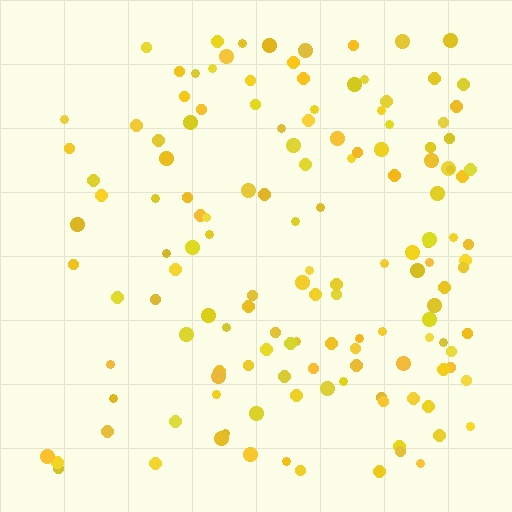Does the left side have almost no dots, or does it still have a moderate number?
Still a moderate number, just noticeably fewer than the right.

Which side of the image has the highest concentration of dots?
The right.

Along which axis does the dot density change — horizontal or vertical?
Horizontal.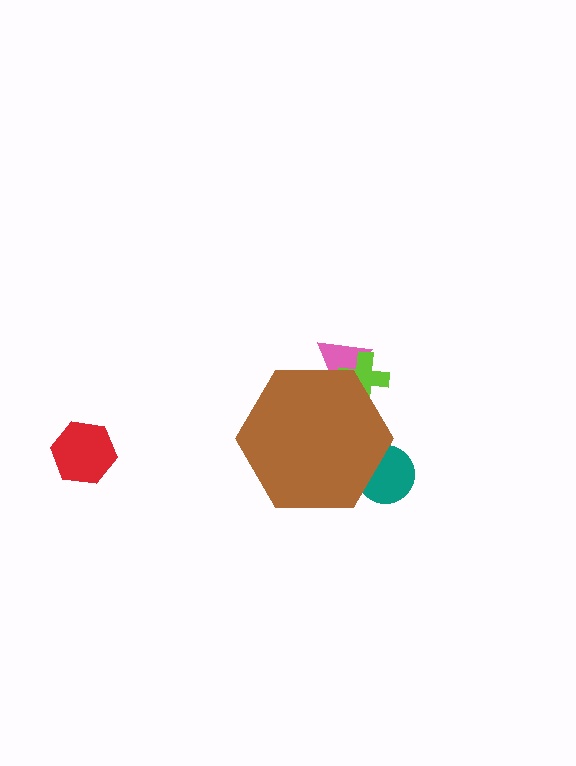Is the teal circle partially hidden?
Yes, the teal circle is partially hidden behind the brown hexagon.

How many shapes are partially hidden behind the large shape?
3 shapes are partially hidden.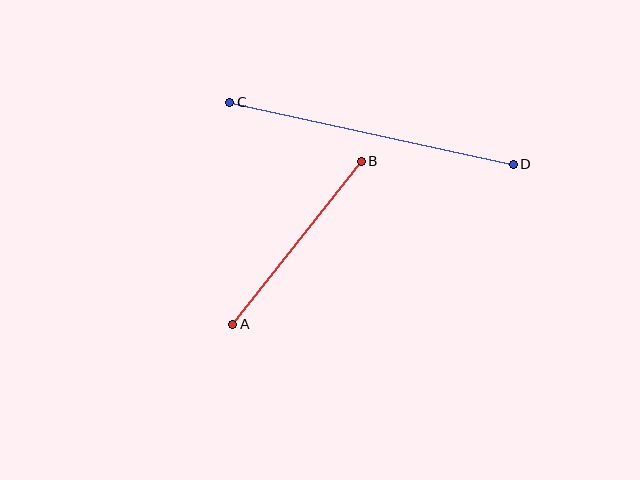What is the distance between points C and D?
The distance is approximately 290 pixels.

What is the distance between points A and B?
The distance is approximately 207 pixels.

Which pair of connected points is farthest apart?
Points C and D are farthest apart.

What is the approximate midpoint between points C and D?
The midpoint is at approximately (372, 133) pixels.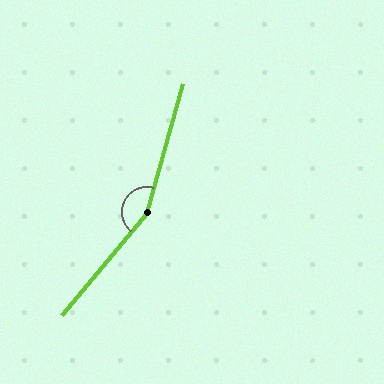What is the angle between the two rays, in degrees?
Approximately 156 degrees.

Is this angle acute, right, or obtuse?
It is obtuse.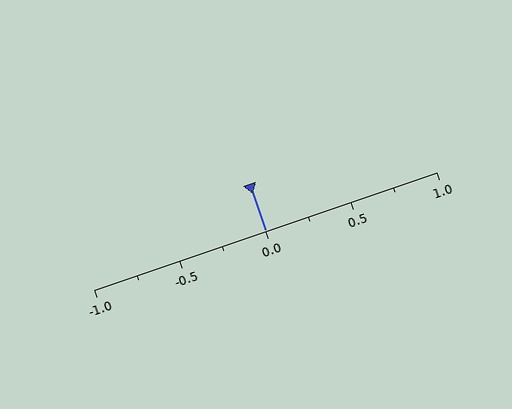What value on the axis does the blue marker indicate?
The marker indicates approximately 0.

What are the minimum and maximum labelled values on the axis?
The axis runs from -1.0 to 1.0.